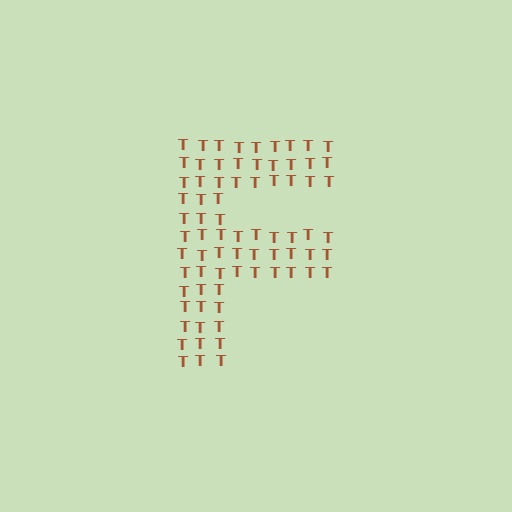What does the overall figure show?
The overall figure shows the letter F.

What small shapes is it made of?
It is made of small letter T's.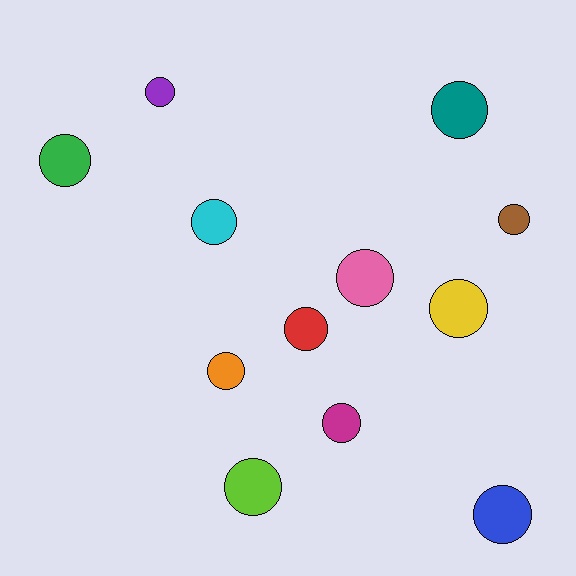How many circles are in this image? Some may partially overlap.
There are 12 circles.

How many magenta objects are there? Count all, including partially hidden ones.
There is 1 magenta object.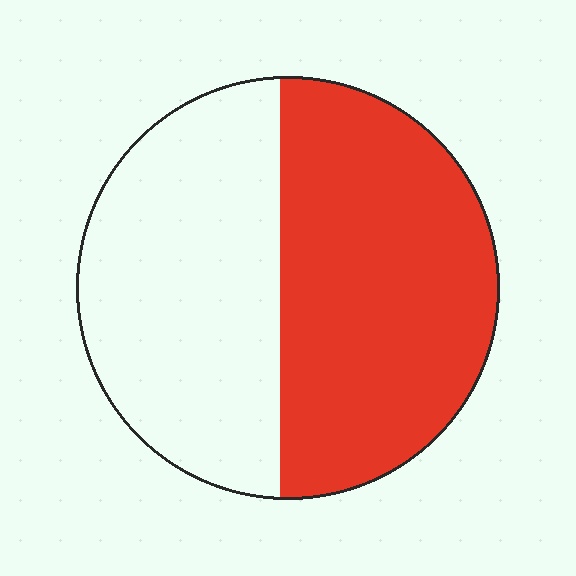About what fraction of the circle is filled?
About one half (1/2).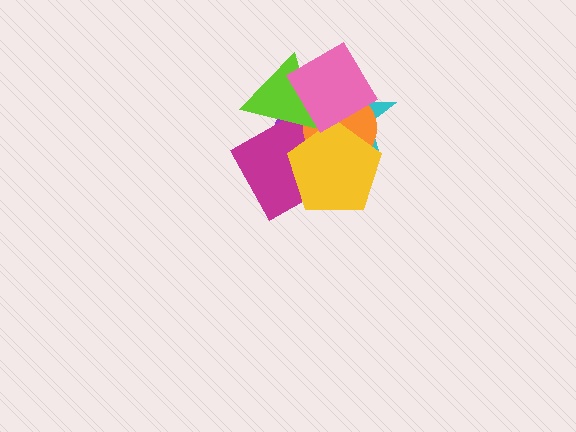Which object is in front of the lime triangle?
The pink diamond is in front of the lime triangle.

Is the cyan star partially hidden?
Yes, it is partially covered by another shape.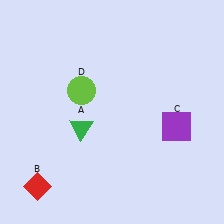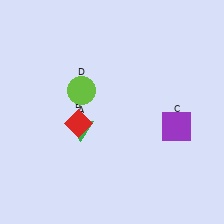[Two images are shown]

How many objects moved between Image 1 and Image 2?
1 object moved between the two images.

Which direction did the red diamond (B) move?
The red diamond (B) moved up.